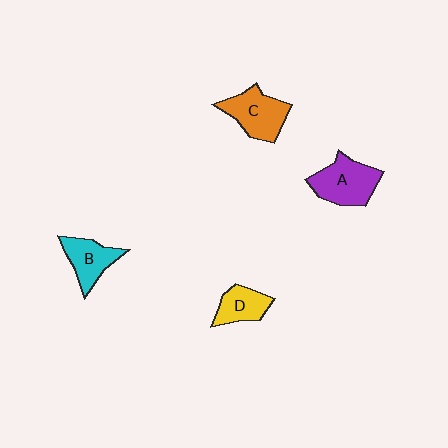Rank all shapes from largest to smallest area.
From largest to smallest: A (purple), C (orange), B (cyan), D (yellow).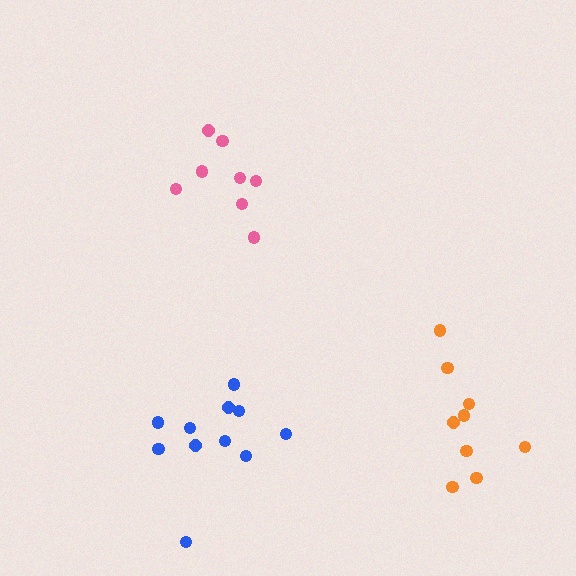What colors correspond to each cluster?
The clusters are colored: pink, blue, orange.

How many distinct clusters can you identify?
There are 3 distinct clusters.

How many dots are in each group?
Group 1: 8 dots, Group 2: 11 dots, Group 3: 9 dots (28 total).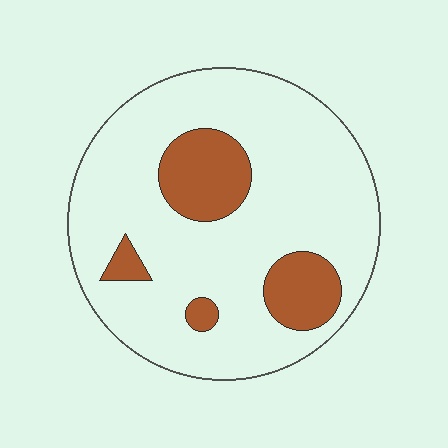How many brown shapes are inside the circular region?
4.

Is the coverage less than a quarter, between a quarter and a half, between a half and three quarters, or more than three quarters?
Less than a quarter.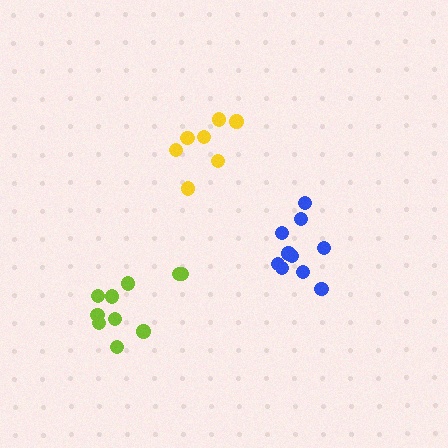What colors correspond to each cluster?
The clusters are colored: lime, yellow, blue.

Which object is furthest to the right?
The blue cluster is rightmost.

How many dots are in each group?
Group 1: 10 dots, Group 2: 7 dots, Group 3: 10 dots (27 total).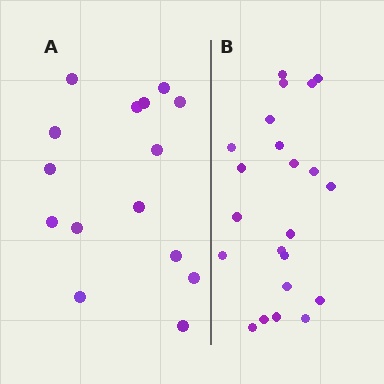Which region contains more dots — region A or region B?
Region B (the right region) has more dots.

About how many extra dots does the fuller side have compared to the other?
Region B has roughly 8 or so more dots than region A.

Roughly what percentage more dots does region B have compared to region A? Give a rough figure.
About 45% more.